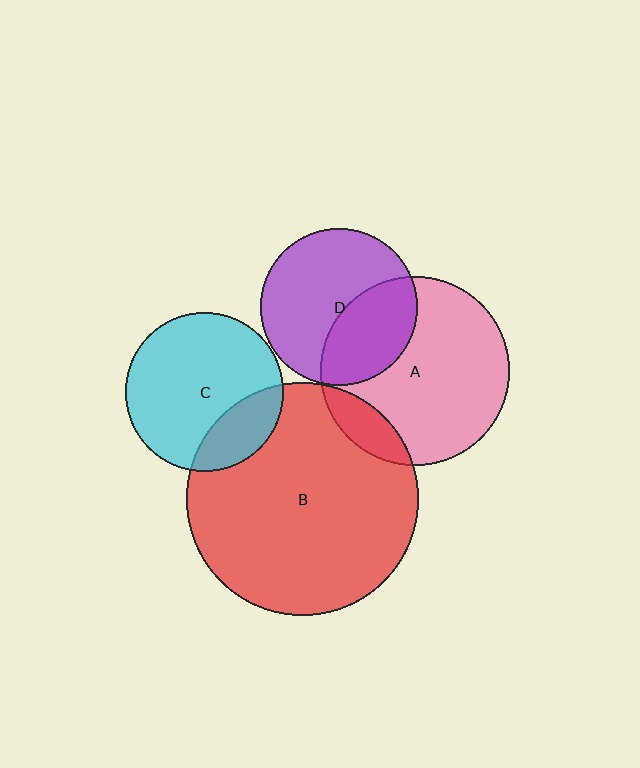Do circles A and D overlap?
Yes.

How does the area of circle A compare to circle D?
Approximately 1.4 times.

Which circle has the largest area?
Circle B (red).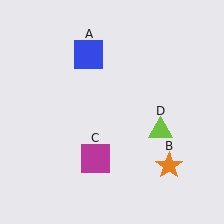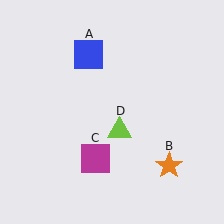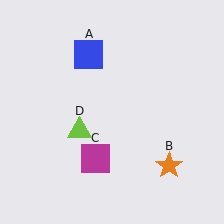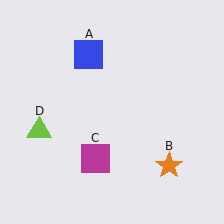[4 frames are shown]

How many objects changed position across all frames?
1 object changed position: lime triangle (object D).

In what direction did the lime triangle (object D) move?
The lime triangle (object D) moved left.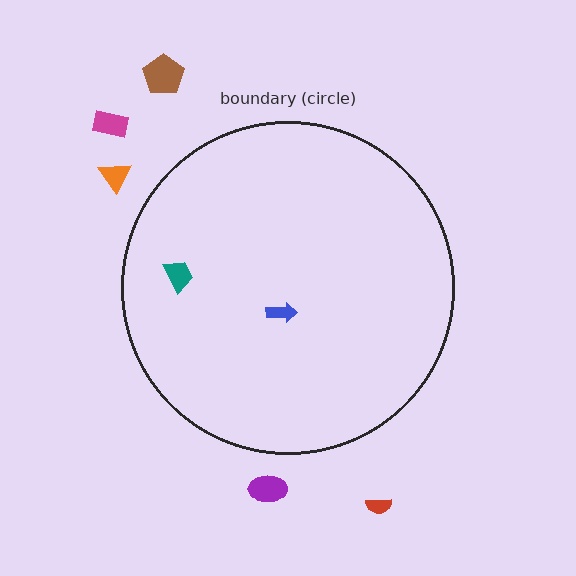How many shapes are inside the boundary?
2 inside, 5 outside.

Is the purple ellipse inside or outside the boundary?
Outside.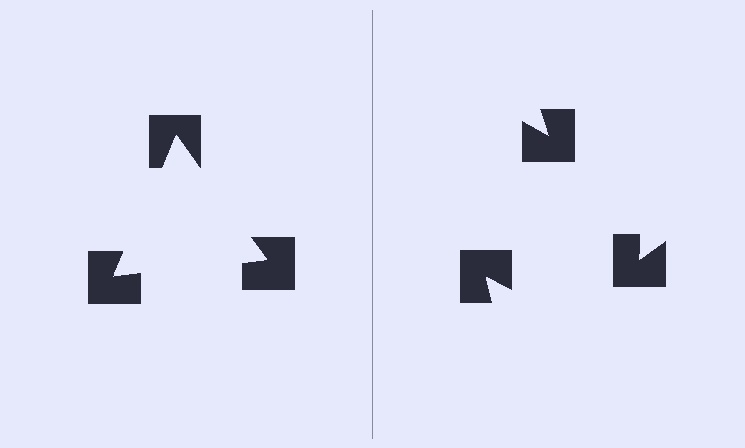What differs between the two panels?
The notched squares are positioned identically on both sides; only the wedge orientations differ. On the left they align to a triangle; on the right they are misaligned.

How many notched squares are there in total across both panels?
6 — 3 on each side.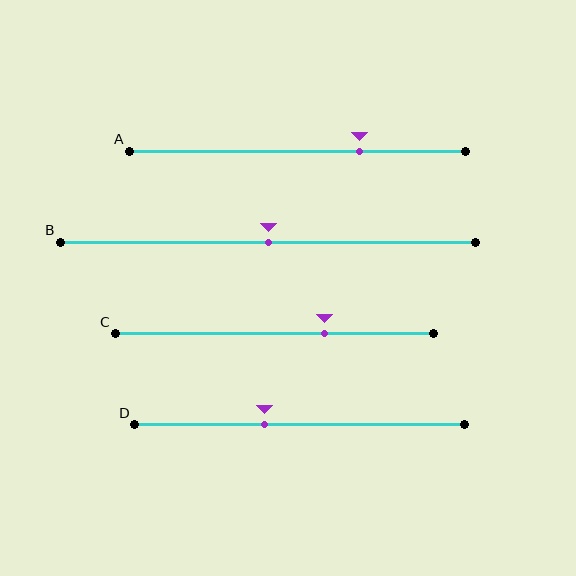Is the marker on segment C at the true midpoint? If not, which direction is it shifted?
No, the marker on segment C is shifted to the right by about 16% of the segment length.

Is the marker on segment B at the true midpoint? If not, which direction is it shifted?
Yes, the marker on segment B is at the true midpoint.